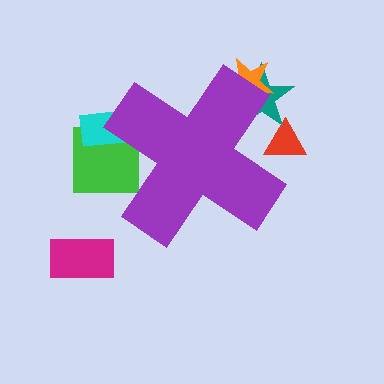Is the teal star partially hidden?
Yes, the teal star is partially hidden behind the purple cross.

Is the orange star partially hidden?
Yes, the orange star is partially hidden behind the purple cross.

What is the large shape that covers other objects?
A purple cross.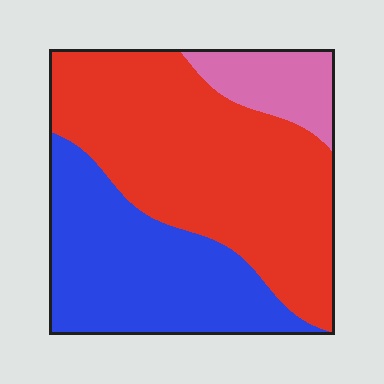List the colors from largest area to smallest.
From largest to smallest: red, blue, pink.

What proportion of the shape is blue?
Blue covers 35% of the shape.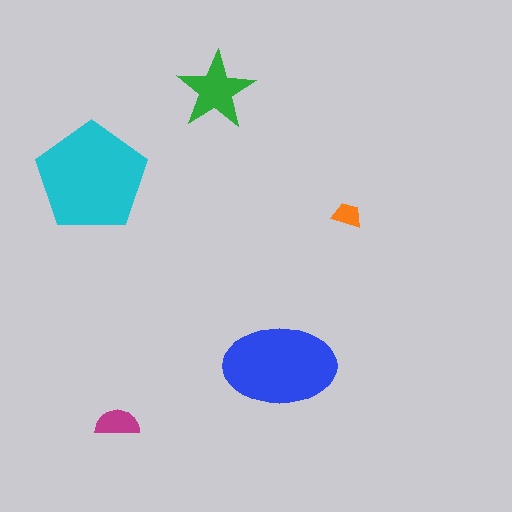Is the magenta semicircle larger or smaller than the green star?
Smaller.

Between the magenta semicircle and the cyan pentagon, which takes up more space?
The cyan pentagon.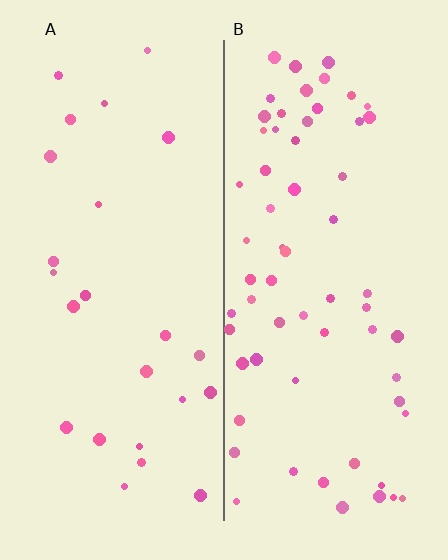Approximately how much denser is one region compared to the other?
Approximately 2.6× — region B over region A.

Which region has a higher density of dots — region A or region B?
B (the right).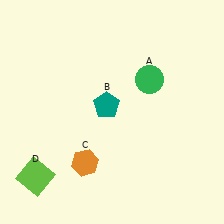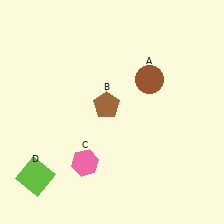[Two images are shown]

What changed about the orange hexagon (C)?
In Image 1, C is orange. In Image 2, it changed to pink.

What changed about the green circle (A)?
In Image 1, A is green. In Image 2, it changed to brown.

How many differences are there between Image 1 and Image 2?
There are 3 differences between the two images.